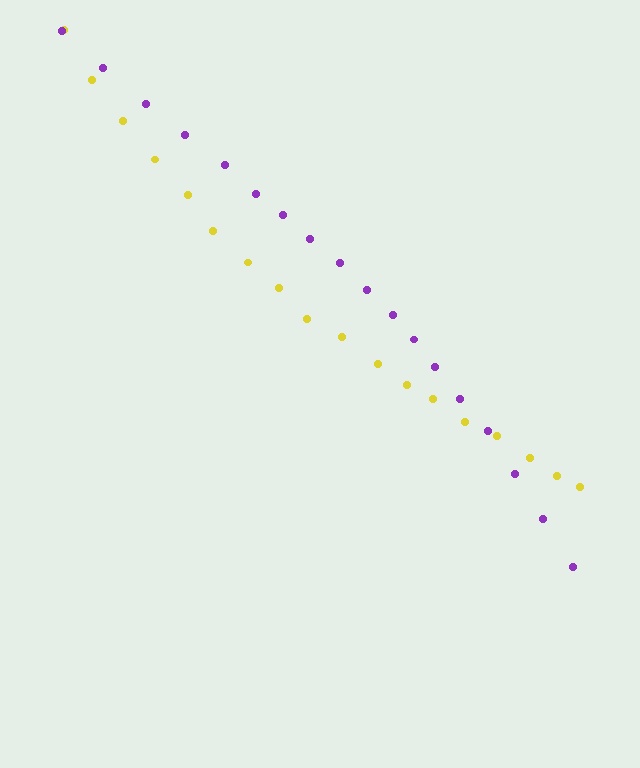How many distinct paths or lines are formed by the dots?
There are 2 distinct paths.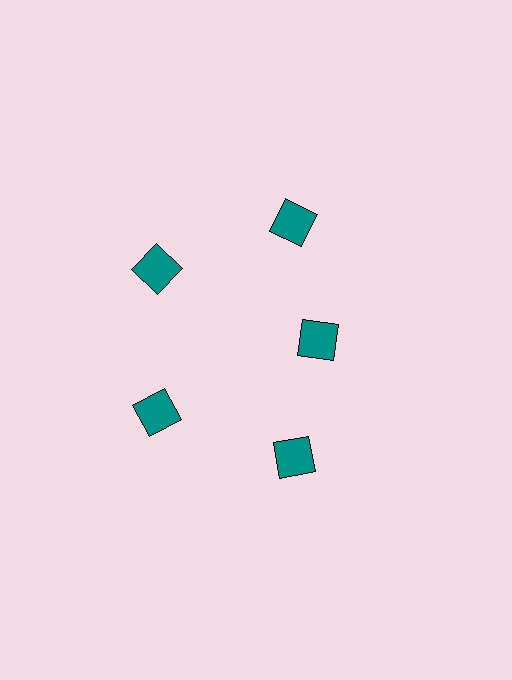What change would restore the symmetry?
The symmetry would be restored by moving it outward, back onto the ring so that all 5 squares sit at equal angles and equal distance from the center.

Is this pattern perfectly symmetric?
No. The 5 teal squares are arranged in a ring, but one element near the 3 o'clock position is pulled inward toward the center, breaking the 5-fold rotational symmetry.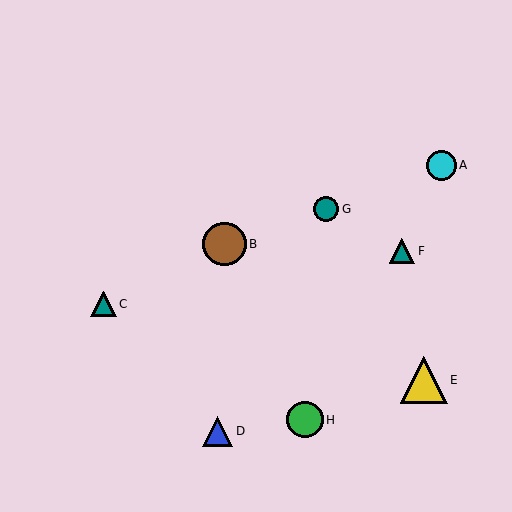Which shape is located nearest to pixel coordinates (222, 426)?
The blue triangle (labeled D) at (218, 431) is nearest to that location.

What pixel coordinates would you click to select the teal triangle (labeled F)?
Click at (402, 251) to select the teal triangle F.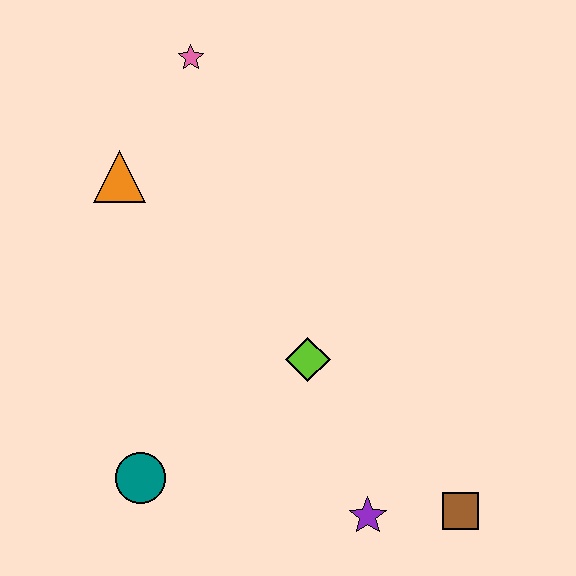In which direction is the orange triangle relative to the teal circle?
The orange triangle is above the teal circle.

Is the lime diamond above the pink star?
No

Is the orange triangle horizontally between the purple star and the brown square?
No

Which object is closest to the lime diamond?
The purple star is closest to the lime diamond.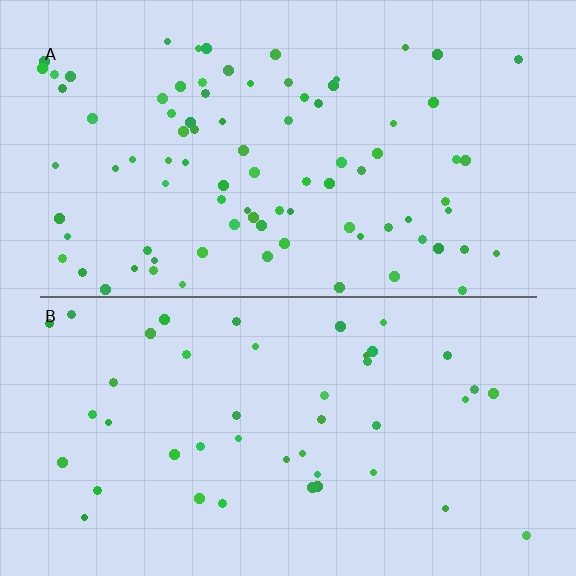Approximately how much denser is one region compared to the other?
Approximately 1.9× — region A over region B.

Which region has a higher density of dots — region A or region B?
A (the top).